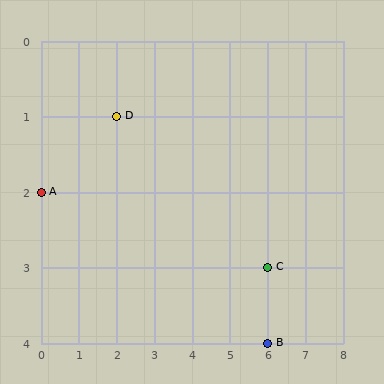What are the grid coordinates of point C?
Point C is at grid coordinates (6, 3).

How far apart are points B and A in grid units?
Points B and A are 6 columns and 2 rows apart (about 6.3 grid units diagonally).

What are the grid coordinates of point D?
Point D is at grid coordinates (2, 1).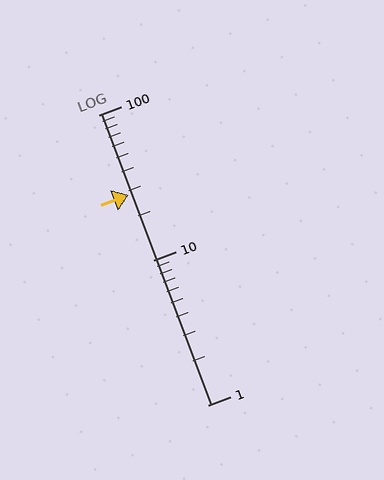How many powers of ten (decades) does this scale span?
The scale spans 2 decades, from 1 to 100.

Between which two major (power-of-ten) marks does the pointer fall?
The pointer is between 10 and 100.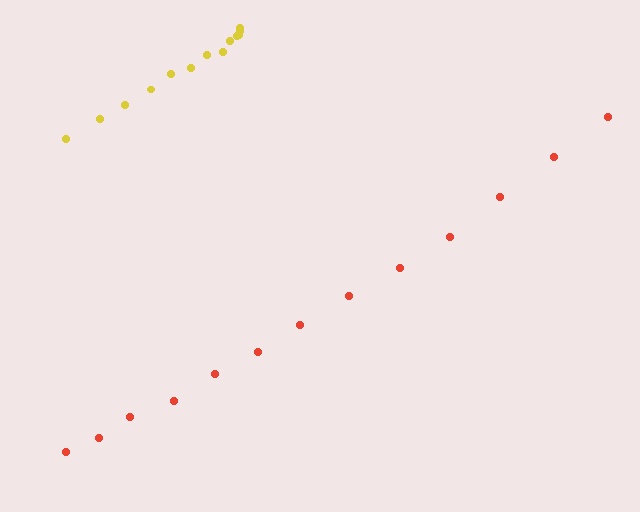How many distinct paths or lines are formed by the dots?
There are 2 distinct paths.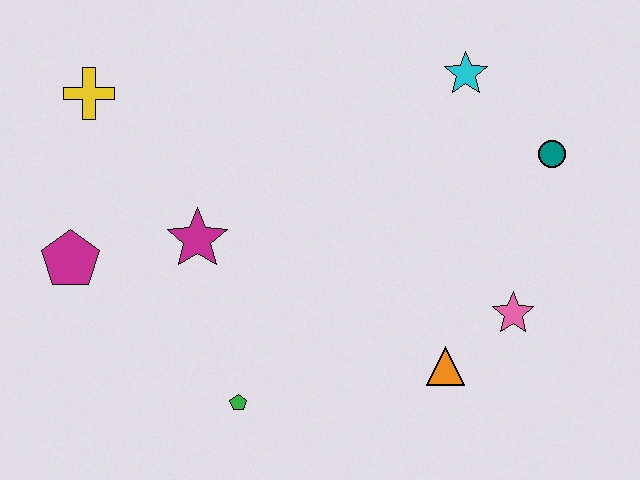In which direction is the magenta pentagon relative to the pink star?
The magenta pentagon is to the left of the pink star.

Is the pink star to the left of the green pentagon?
No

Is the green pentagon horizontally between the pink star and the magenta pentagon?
Yes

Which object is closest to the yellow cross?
The magenta pentagon is closest to the yellow cross.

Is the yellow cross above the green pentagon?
Yes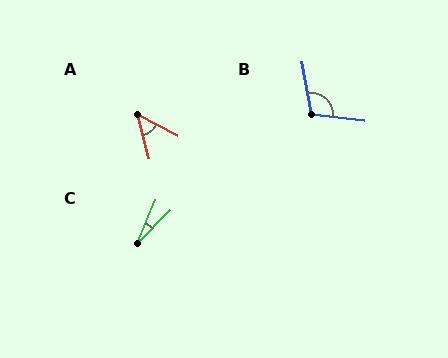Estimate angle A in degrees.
Approximately 49 degrees.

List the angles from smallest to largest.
C (22°), A (49°), B (106°).